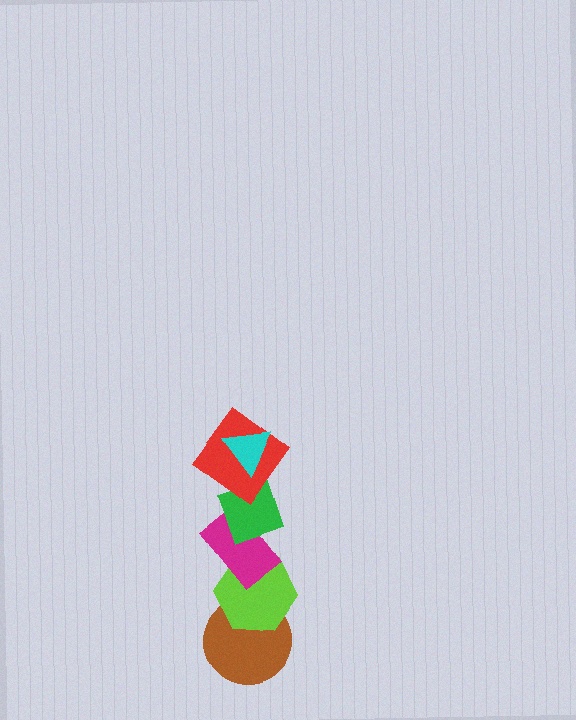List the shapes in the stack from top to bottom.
From top to bottom: the cyan triangle, the red diamond, the green diamond, the magenta rectangle, the lime hexagon, the brown circle.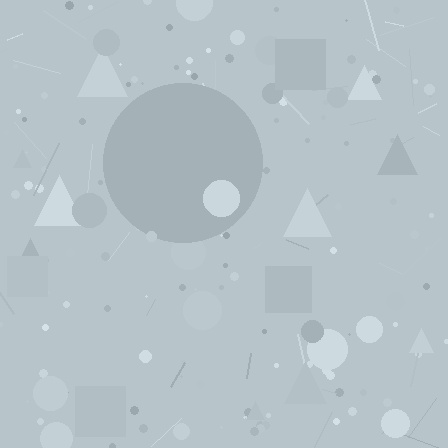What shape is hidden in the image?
A circle is hidden in the image.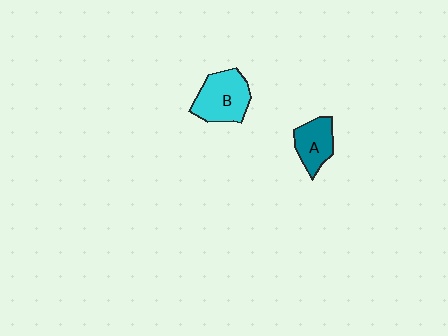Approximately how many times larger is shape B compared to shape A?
Approximately 1.4 times.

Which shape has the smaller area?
Shape A (teal).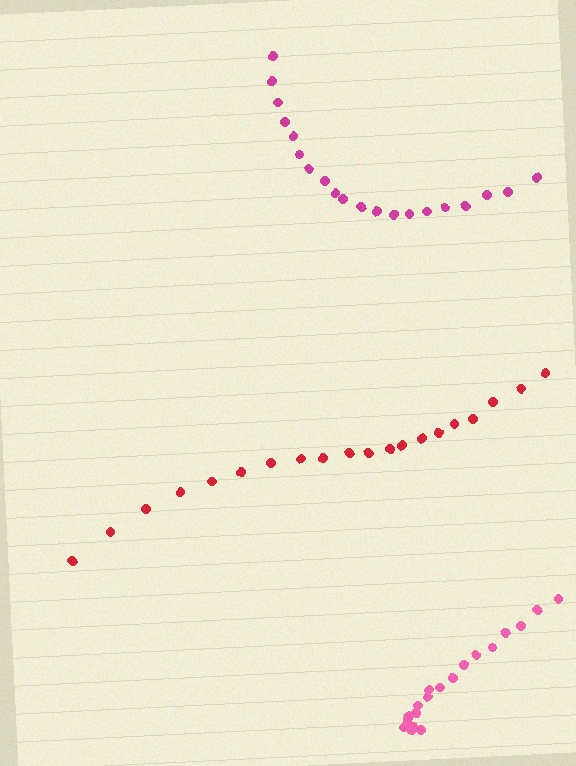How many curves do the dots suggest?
There are 3 distinct paths.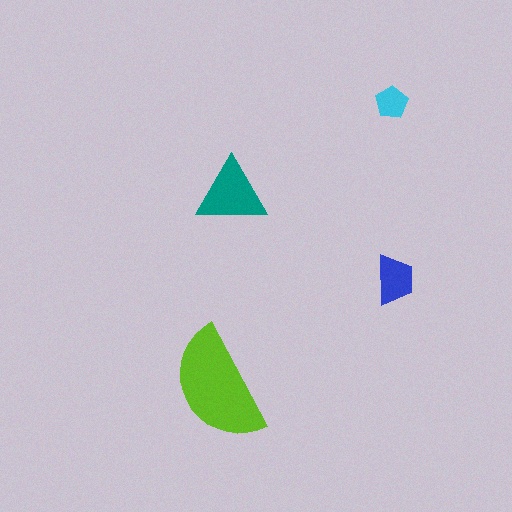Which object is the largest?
The lime semicircle.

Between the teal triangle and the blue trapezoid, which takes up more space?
The teal triangle.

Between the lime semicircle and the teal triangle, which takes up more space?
The lime semicircle.